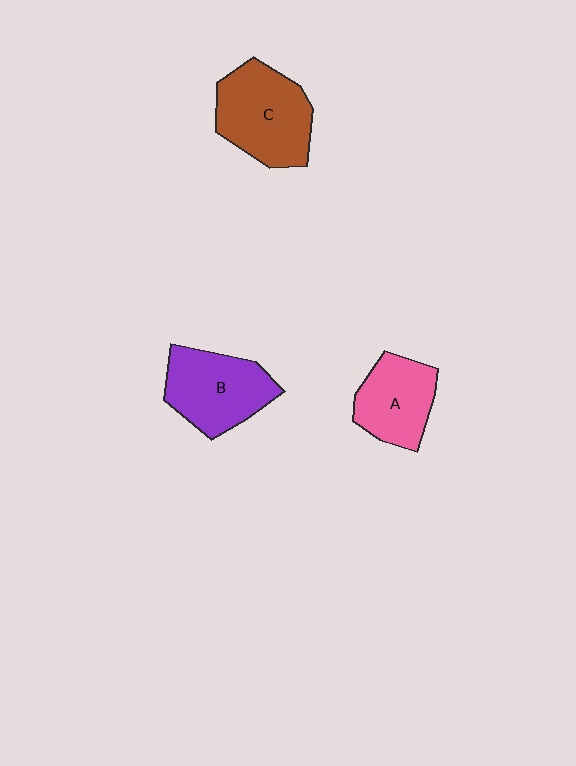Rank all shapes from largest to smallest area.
From largest to smallest: C (brown), B (purple), A (pink).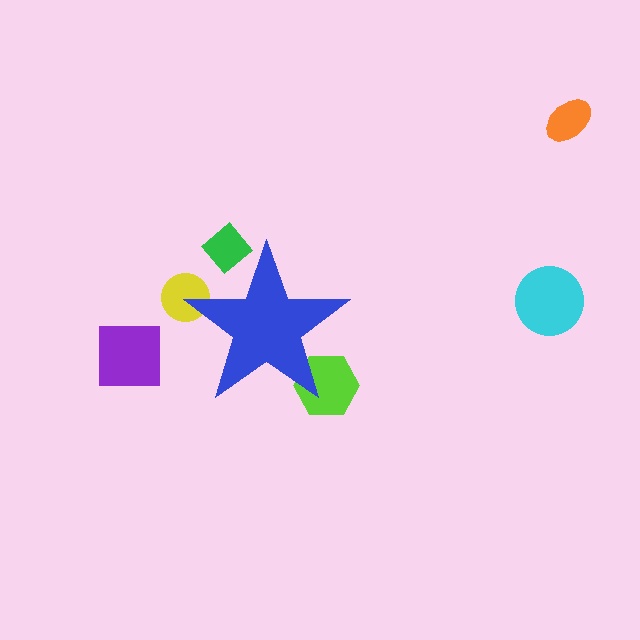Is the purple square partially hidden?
No, the purple square is fully visible.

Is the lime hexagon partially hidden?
Yes, the lime hexagon is partially hidden behind the blue star.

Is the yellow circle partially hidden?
Yes, the yellow circle is partially hidden behind the blue star.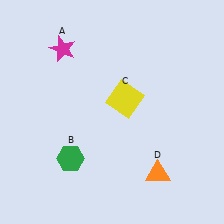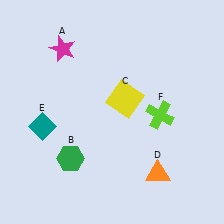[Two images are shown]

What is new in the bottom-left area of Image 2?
A teal diamond (E) was added in the bottom-left area of Image 2.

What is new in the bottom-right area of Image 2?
A lime cross (F) was added in the bottom-right area of Image 2.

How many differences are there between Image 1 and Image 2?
There are 2 differences between the two images.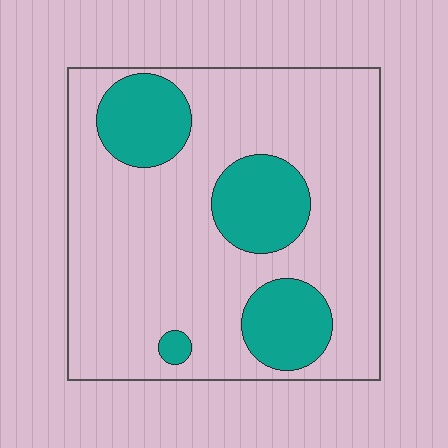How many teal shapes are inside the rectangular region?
4.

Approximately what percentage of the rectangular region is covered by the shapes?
Approximately 25%.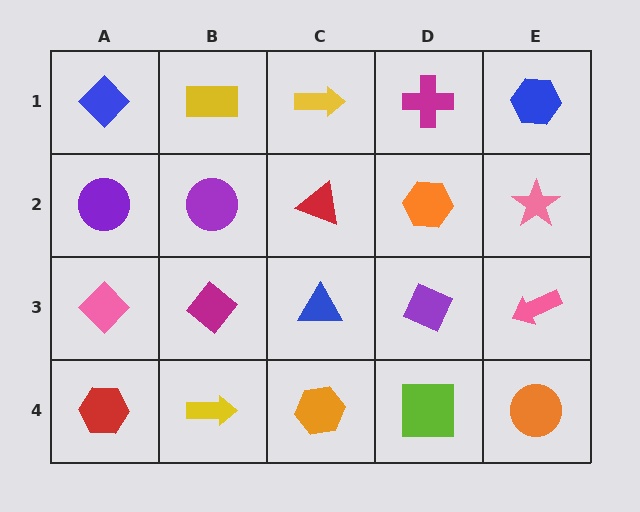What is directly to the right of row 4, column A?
A yellow arrow.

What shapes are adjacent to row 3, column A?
A purple circle (row 2, column A), a red hexagon (row 4, column A), a magenta diamond (row 3, column B).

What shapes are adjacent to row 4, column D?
A purple diamond (row 3, column D), an orange hexagon (row 4, column C), an orange circle (row 4, column E).